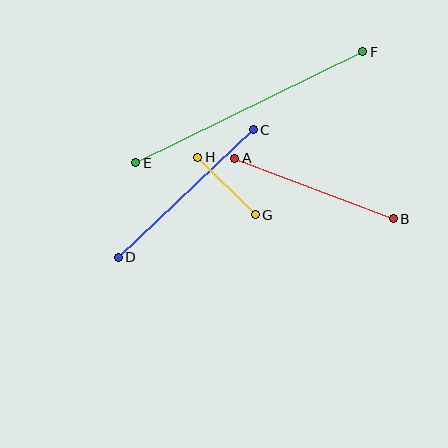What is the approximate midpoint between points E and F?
The midpoint is at approximately (249, 107) pixels.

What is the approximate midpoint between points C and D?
The midpoint is at approximately (186, 194) pixels.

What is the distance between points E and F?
The distance is approximately 252 pixels.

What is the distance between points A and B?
The distance is approximately 170 pixels.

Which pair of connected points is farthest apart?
Points E and F are farthest apart.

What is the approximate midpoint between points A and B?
The midpoint is at approximately (314, 189) pixels.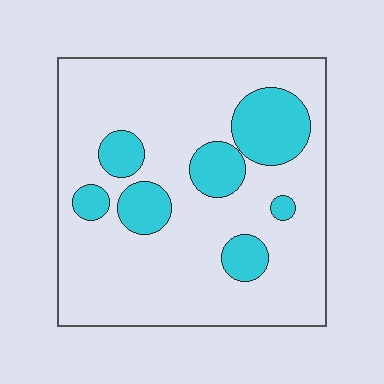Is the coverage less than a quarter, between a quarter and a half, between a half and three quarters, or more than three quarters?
Less than a quarter.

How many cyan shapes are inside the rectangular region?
7.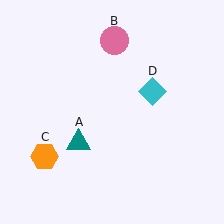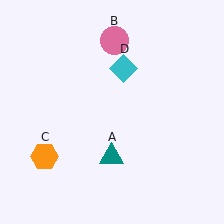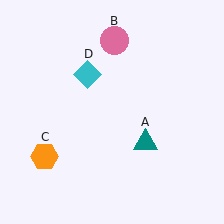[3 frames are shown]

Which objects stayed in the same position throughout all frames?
Pink circle (object B) and orange hexagon (object C) remained stationary.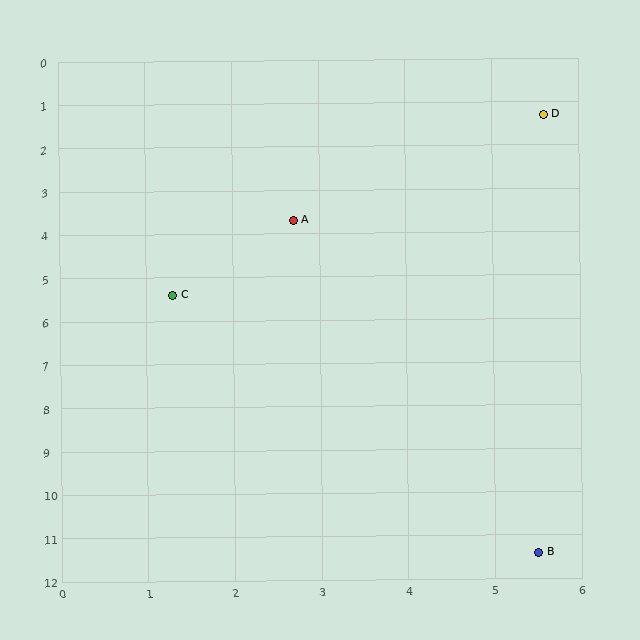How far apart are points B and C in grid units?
Points B and C are about 7.3 grid units apart.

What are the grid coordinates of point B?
Point B is at approximately (5.5, 11.4).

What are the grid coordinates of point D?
Point D is at approximately (5.6, 1.3).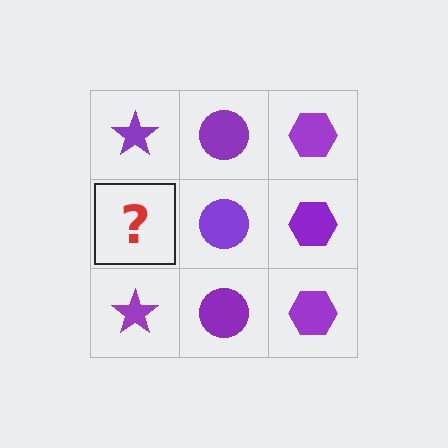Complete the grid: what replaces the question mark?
The question mark should be replaced with a purple star.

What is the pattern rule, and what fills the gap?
The rule is that each column has a consistent shape. The gap should be filled with a purple star.